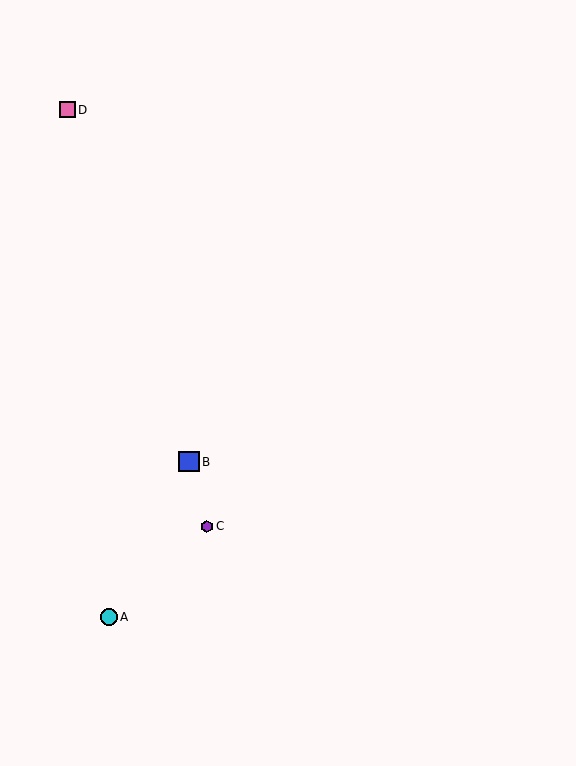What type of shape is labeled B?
Shape B is a blue square.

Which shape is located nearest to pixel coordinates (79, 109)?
The pink square (labeled D) at (68, 110) is nearest to that location.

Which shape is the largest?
The blue square (labeled B) is the largest.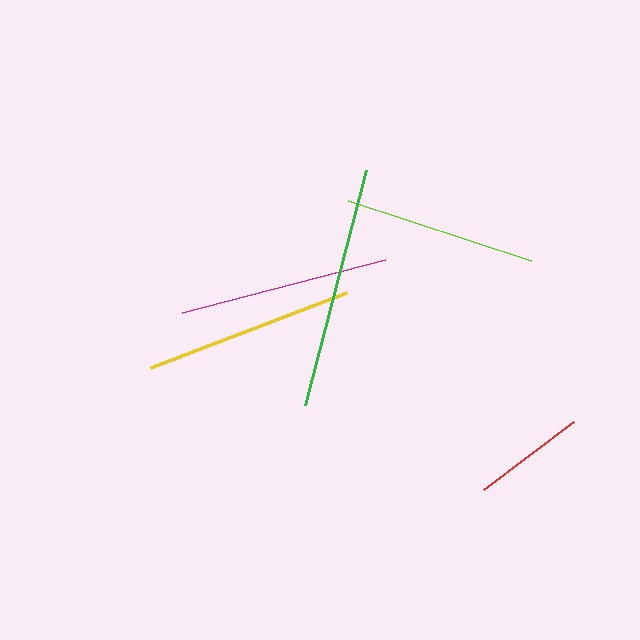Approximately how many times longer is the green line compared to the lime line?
The green line is approximately 1.3 times the length of the lime line.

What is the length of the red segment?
The red segment is approximately 113 pixels long.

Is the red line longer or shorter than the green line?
The green line is longer than the red line.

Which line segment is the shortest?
The red line is the shortest at approximately 113 pixels.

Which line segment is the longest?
The green line is the longest at approximately 243 pixels.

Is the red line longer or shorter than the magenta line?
The magenta line is longer than the red line.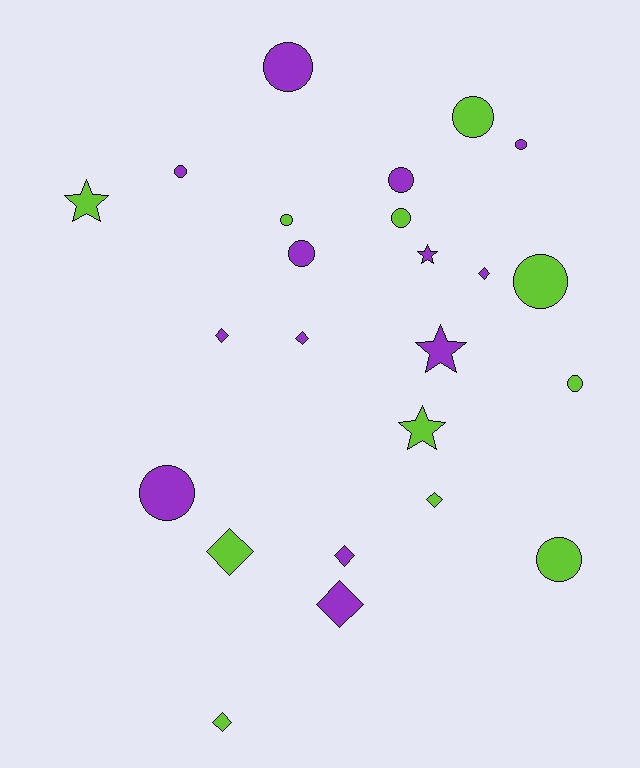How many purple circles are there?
There are 6 purple circles.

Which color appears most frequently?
Purple, with 13 objects.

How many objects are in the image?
There are 24 objects.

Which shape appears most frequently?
Circle, with 12 objects.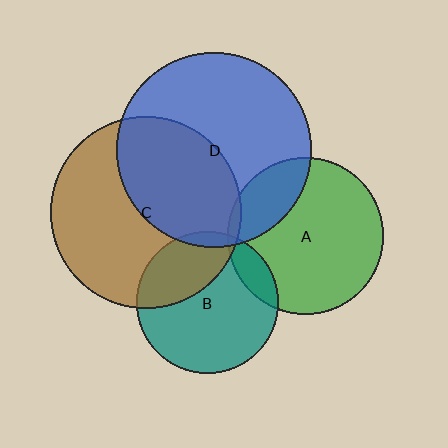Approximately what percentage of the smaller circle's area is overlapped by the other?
Approximately 5%.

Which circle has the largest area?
Circle D (blue).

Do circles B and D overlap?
Yes.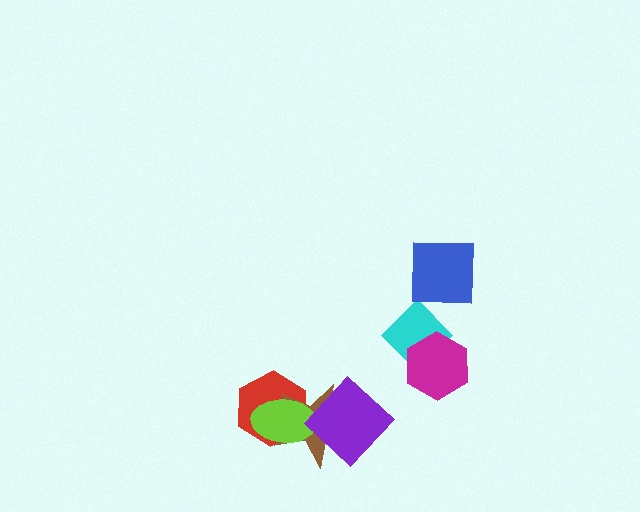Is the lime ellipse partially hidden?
Yes, it is partially covered by another shape.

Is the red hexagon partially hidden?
Yes, it is partially covered by another shape.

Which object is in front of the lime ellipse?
The purple diamond is in front of the lime ellipse.